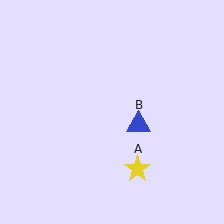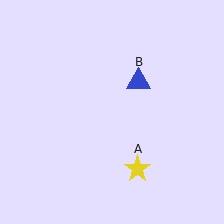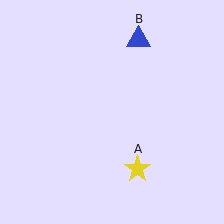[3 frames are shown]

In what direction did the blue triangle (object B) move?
The blue triangle (object B) moved up.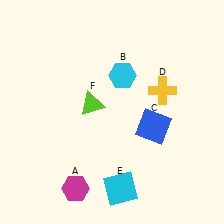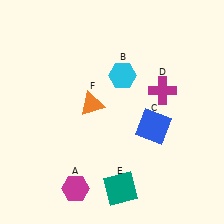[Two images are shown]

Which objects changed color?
D changed from yellow to magenta. E changed from cyan to teal. F changed from lime to orange.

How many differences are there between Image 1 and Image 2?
There are 3 differences between the two images.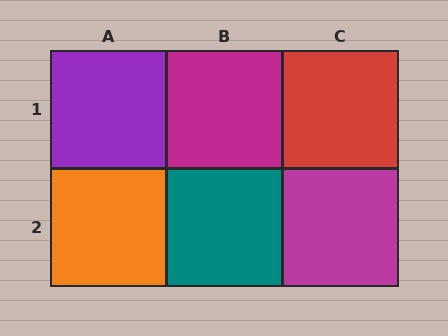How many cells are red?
1 cell is red.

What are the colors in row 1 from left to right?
Purple, magenta, red.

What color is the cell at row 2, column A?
Orange.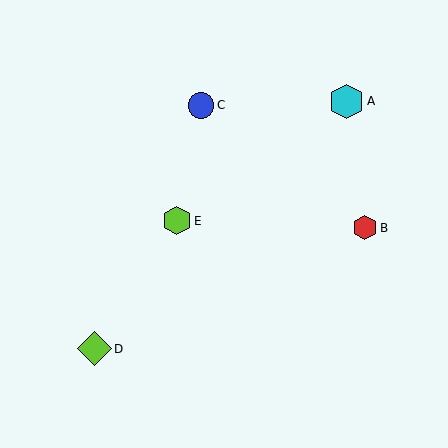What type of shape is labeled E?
Shape E is a lime hexagon.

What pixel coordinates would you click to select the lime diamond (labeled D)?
Click at (94, 349) to select the lime diamond D.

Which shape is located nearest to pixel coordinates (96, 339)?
The lime diamond (labeled D) at (94, 349) is nearest to that location.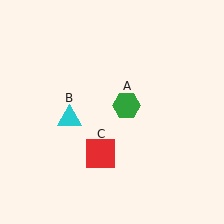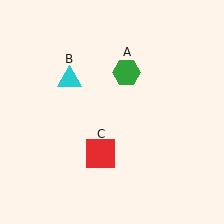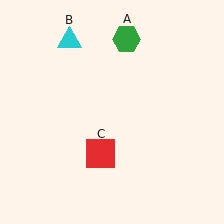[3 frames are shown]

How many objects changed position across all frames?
2 objects changed position: green hexagon (object A), cyan triangle (object B).